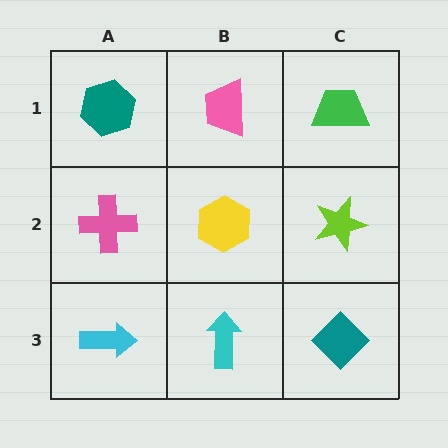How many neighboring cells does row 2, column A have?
3.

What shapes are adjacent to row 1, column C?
A lime star (row 2, column C), a pink trapezoid (row 1, column B).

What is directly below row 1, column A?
A pink cross.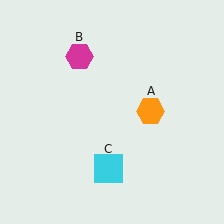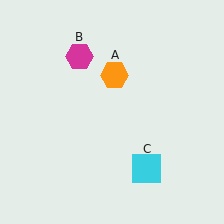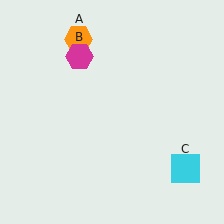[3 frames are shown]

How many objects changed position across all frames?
2 objects changed position: orange hexagon (object A), cyan square (object C).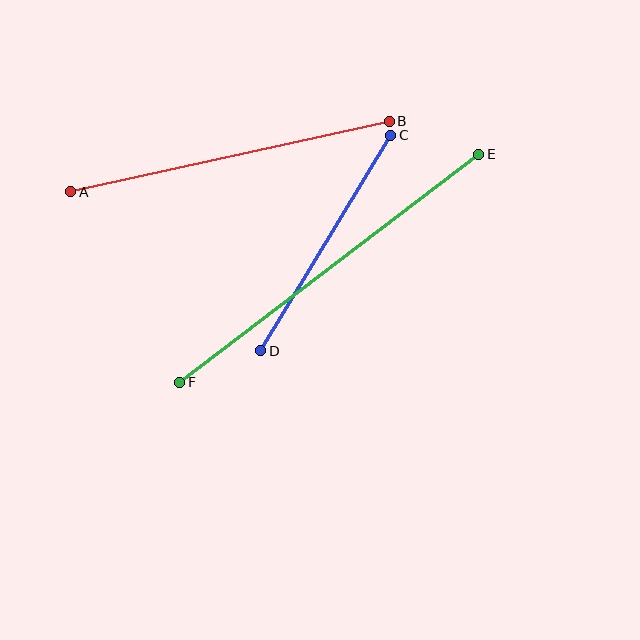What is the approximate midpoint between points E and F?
The midpoint is at approximately (329, 268) pixels.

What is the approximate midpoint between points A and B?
The midpoint is at approximately (230, 156) pixels.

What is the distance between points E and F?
The distance is approximately 376 pixels.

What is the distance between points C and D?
The distance is approximately 251 pixels.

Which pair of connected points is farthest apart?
Points E and F are farthest apart.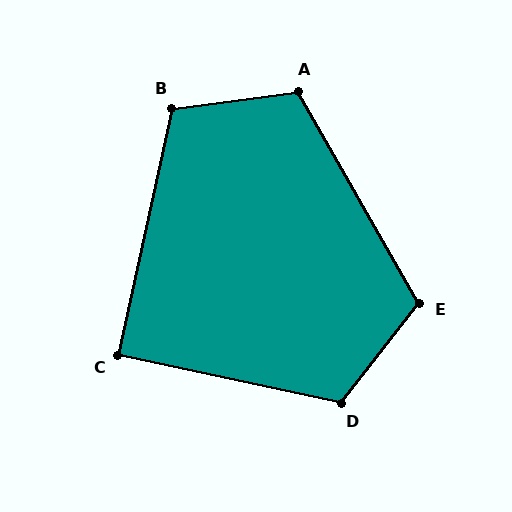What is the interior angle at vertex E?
Approximately 112 degrees (obtuse).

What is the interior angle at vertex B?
Approximately 110 degrees (obtuse).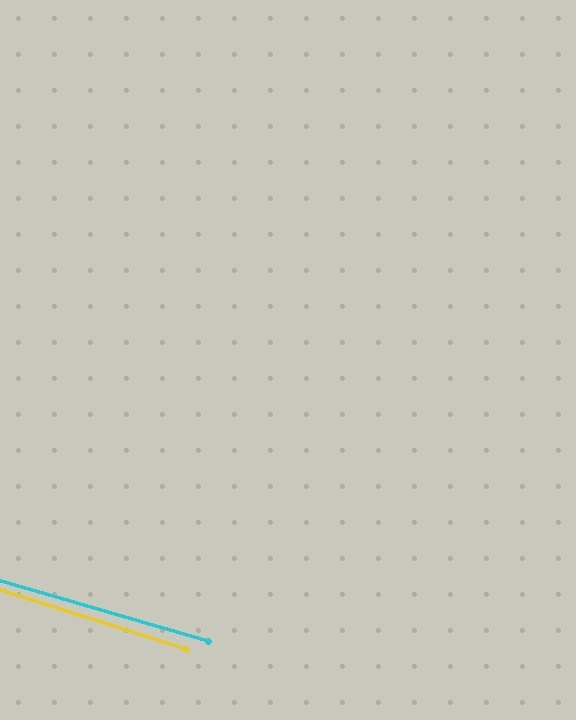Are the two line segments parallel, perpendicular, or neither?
Parallel — their directions differ by only 1.6°.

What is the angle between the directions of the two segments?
Approximately 2 degrees.